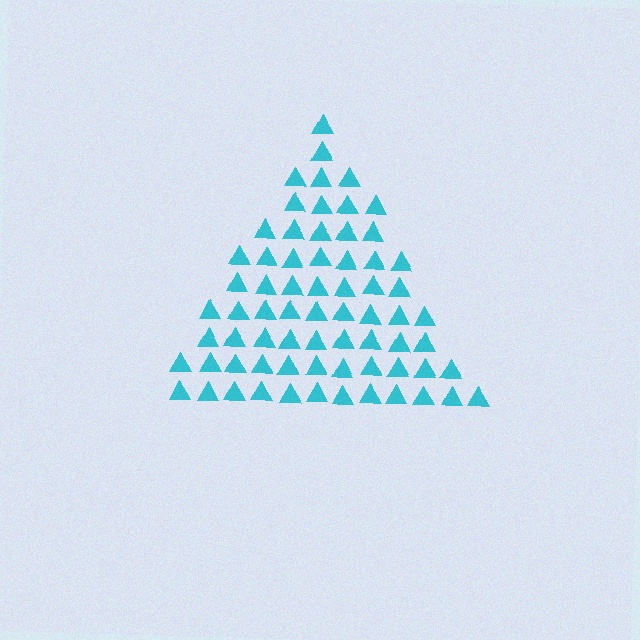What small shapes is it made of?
It is made of small triangles.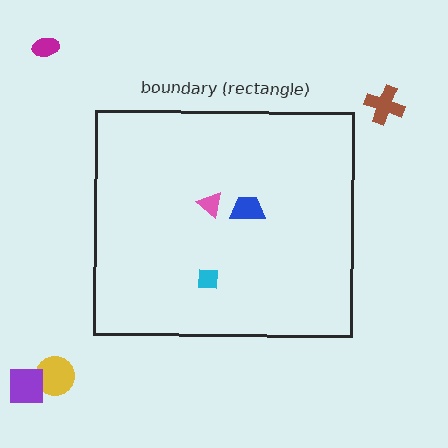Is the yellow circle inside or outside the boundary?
Outside.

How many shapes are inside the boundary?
3 inside, 4 outside.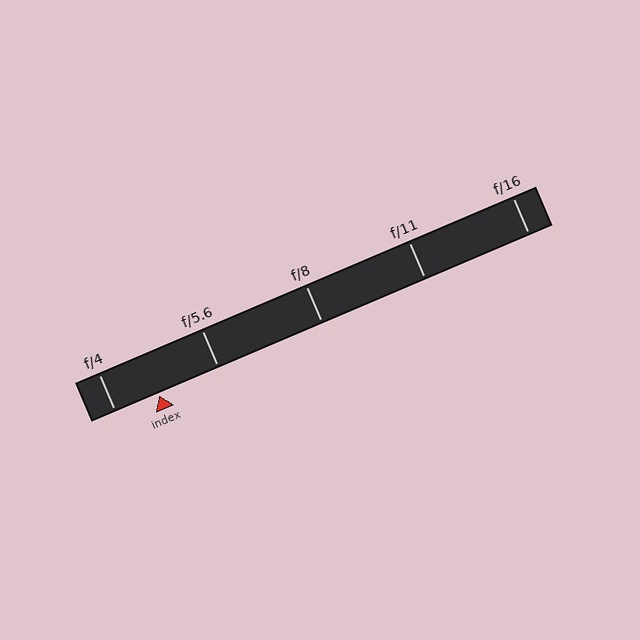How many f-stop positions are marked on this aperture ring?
There are 5 f-stop positions marked.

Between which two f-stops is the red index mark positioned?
The index mark is between f/4 and f/5.6.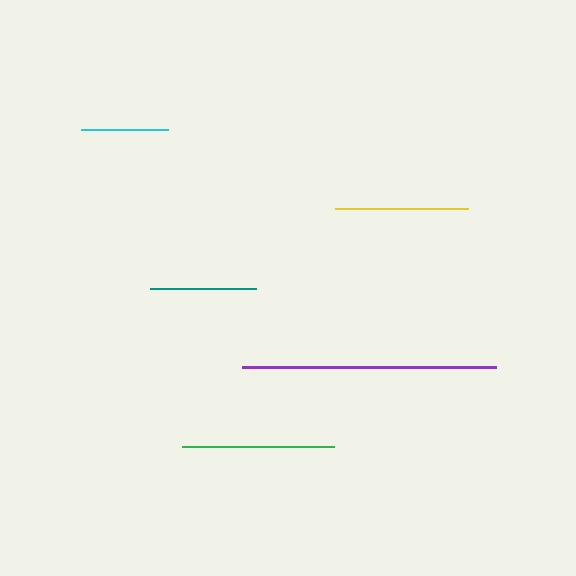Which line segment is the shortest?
The cyan line is the shortest at approximately 87 pixels.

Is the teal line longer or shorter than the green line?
The green line is longer than the teal line.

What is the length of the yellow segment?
The yellow segment is approximately 133 pixels long.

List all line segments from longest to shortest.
From longest to shortest: purple, green, yellow, teal, cyan.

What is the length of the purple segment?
The purple segment is approximately 253 pixels long.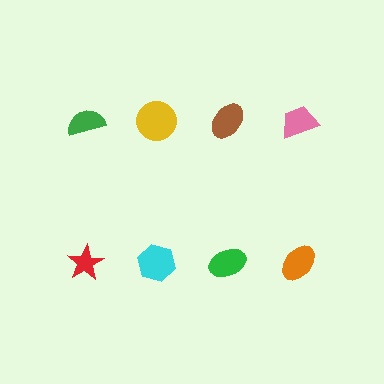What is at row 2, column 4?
An orange ellipse.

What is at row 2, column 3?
A green ellipse.